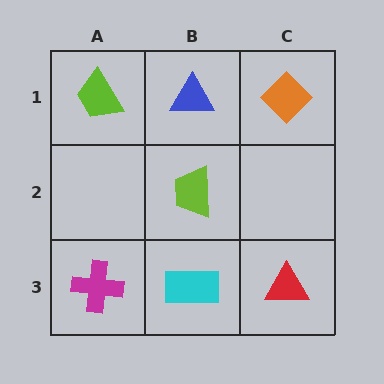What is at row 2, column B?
A lime trapezoid.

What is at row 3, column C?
A red triangle.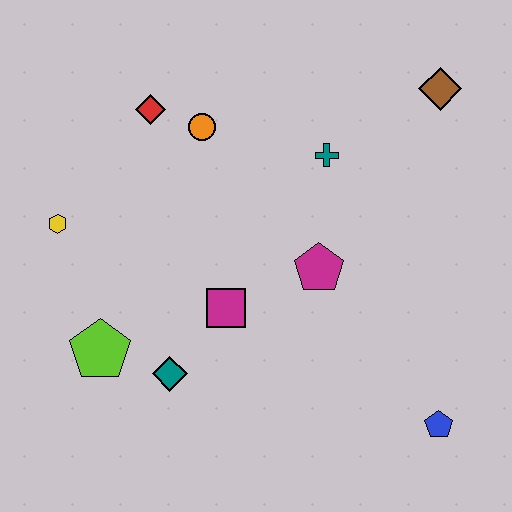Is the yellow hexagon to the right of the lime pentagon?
No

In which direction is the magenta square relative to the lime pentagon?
The magenta square is to the right of the lime pentagon.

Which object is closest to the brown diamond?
The teal cross is closest to the brown diamond.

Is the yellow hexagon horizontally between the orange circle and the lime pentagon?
No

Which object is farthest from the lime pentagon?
The brown diamond is farthest from the lime pentagon.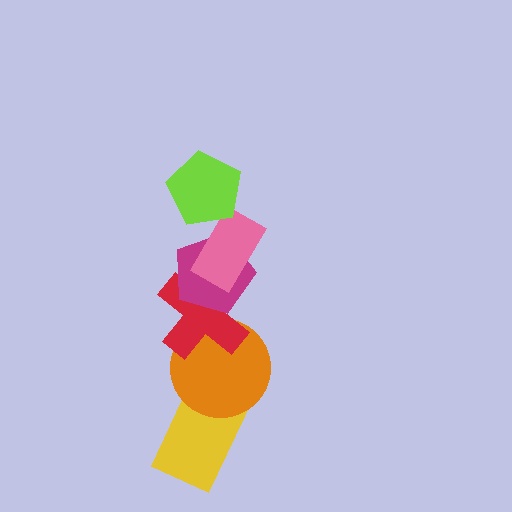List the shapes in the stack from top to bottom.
From top to bottom: the lime pentagon, the pink rectangle, the magenta pentagon, the red cross, the orange circle, the yellow rectangle.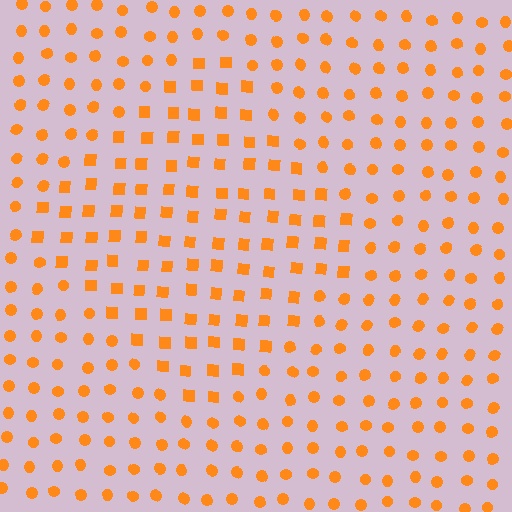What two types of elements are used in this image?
The image uses squares inside the diamond region and circles outside it.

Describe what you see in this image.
The image is filled with small orange elements arranged in a uniform grid. A diamond-shaped region contains squares, while the surrounding area contains circles. The boundary is defined purely by the change in element shape.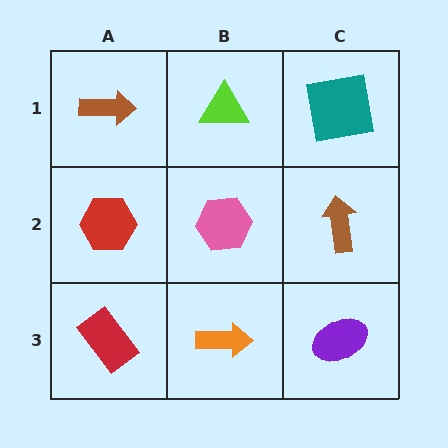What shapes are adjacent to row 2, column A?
A brown arrow (row 1, column A), a red rectangle (row 3, column A), a pink hexagon (row 2, column B).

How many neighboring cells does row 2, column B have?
4.